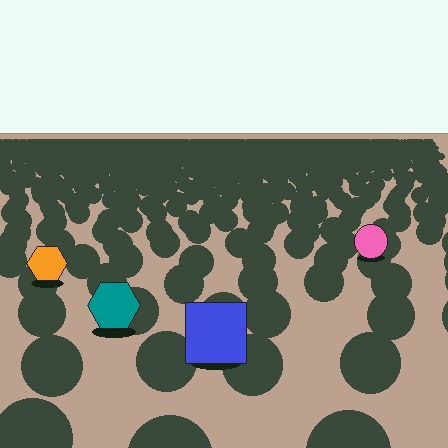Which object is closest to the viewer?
The blue square is closest. The texture marks near it are larger and more spread out.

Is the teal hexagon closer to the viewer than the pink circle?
Yes. The teal hexagon is closer — you can tell from the texture gradient: the ground texture is coarser near it.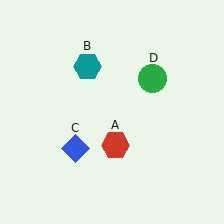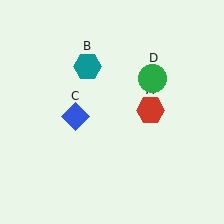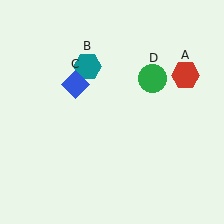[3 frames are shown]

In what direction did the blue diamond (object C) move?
The blue diamond (object C) moved up.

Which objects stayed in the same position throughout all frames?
Teal hexagon (object B) and green circle (object D) remained stationary.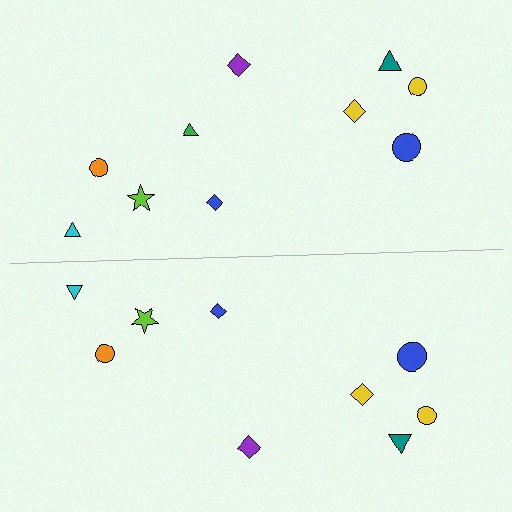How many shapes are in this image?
There are 19 shapes in this image.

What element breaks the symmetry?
A green triangle is missing from the bottom side.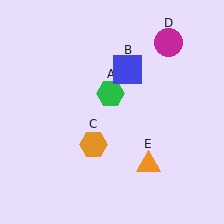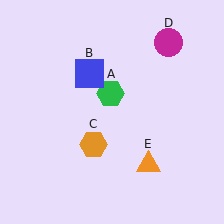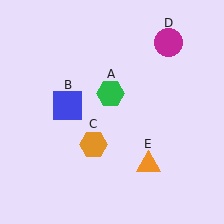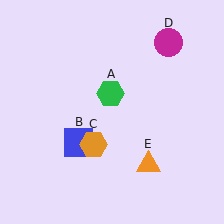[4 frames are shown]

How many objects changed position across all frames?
1 object changed position: blue square (object B).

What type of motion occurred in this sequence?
The blue square (object B) rotated counterclockwise around the center of the scene.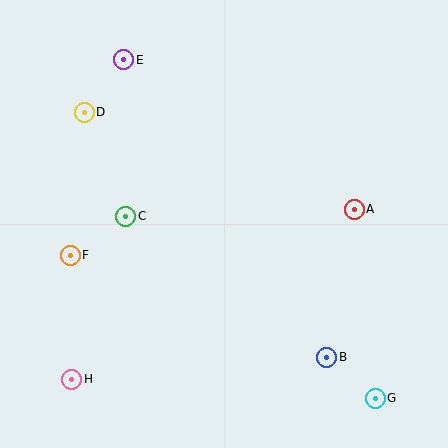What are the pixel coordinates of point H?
Point H is at (72, 379).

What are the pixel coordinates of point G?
Point G is at (375, 398).